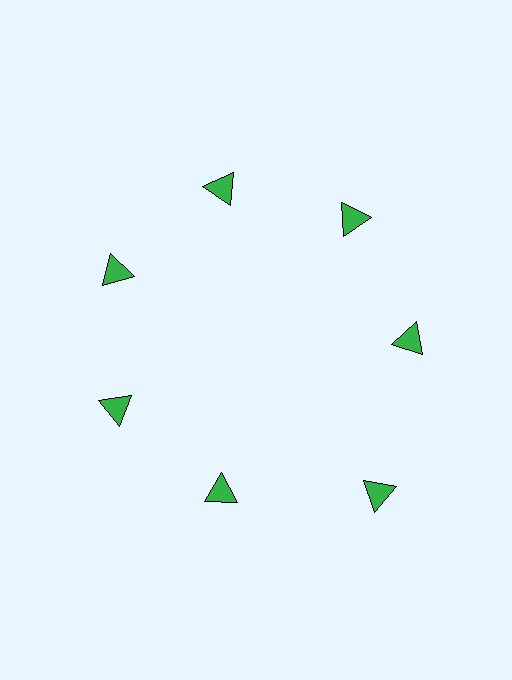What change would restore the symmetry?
The symmetry would be restored by moving it inward, back onto the ring so that all 7 triangles sit at equal angles and equal distance from the center.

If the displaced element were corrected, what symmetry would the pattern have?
It would have 7-fold rotational symmetry — the pattern would map onto itself every 51 degrees.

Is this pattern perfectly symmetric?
No. The 7 green triangles are arranged in a ring, but one element near the 5 o'clock position is pushed outward from the center, breaking the 7-fold rotational symmetry.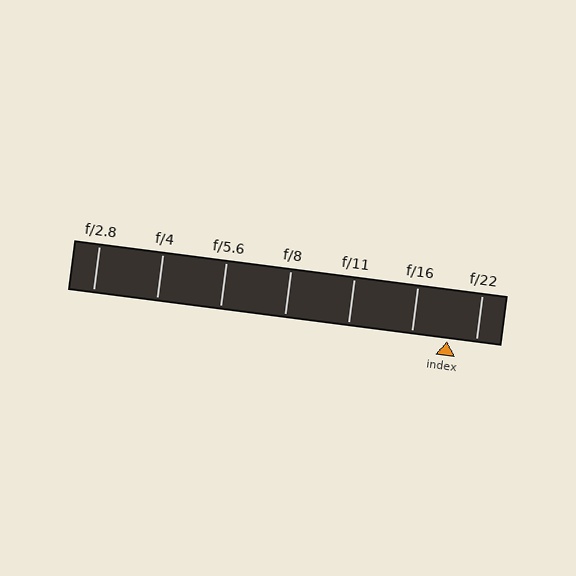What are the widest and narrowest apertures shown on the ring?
The widest aperture shown is f/2.8 and the narrowest is f/22.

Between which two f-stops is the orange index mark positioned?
The index mark is between f/16 and f/22.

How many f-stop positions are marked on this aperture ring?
There are 7 f-stop positions marked.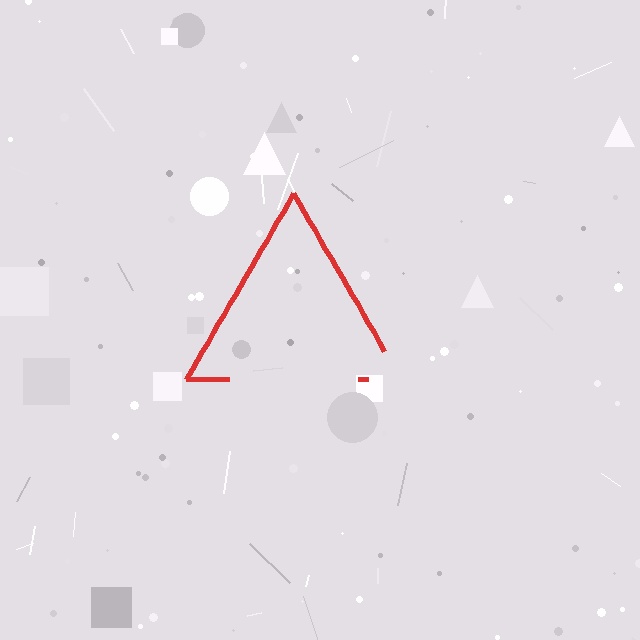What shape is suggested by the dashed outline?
The dashed outline suggests a triangle.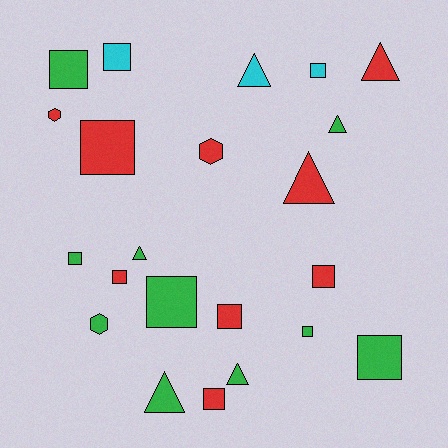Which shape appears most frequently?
Square, with 12 objects.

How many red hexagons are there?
There are 2 red hexagons.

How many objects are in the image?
There are 22 objects.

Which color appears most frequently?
Green, with 10 objects.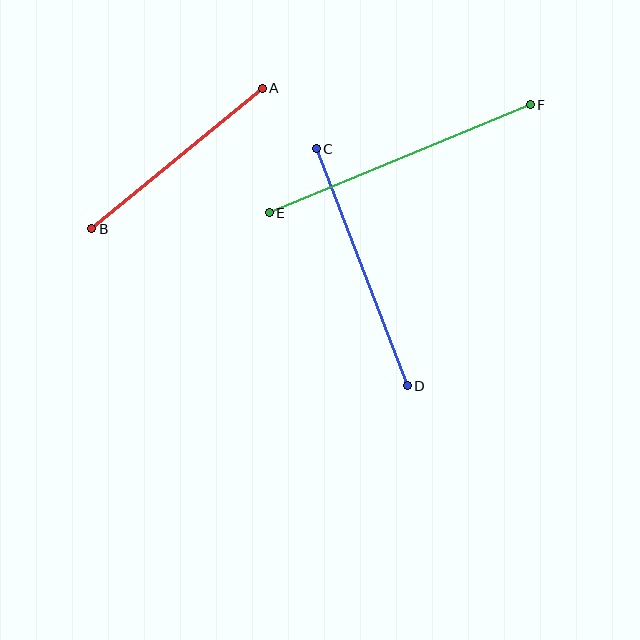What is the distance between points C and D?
The distance is approximately 254 pixels.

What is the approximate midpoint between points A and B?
The midpoint is at approximately (177, 158) pixels.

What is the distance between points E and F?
The distance is approximately 282 pixels.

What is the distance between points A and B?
The distance is approximately 220 pixels.